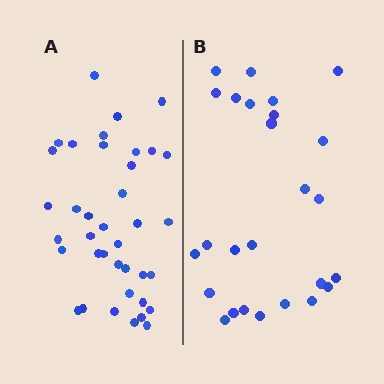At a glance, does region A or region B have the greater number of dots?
Region A (the left region) has more dots.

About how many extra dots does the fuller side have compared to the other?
Region A has roughly 12 or so more dots than region B.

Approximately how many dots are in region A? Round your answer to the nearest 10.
About 40 dots. (The exact count is 38, which rounds to 40.)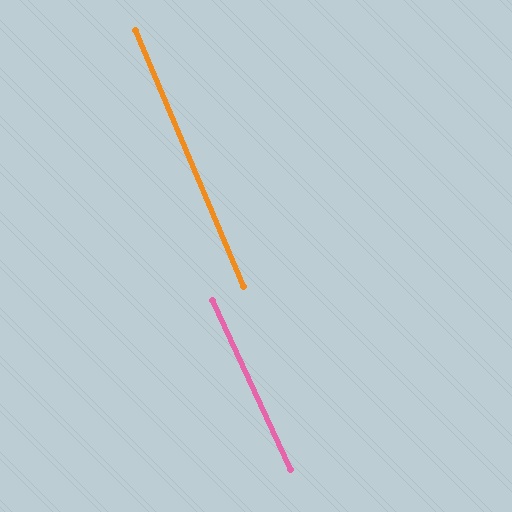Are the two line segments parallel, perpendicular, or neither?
Parallel — their directions differ by only 2.0°.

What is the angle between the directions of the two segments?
Approximately 2 degrees.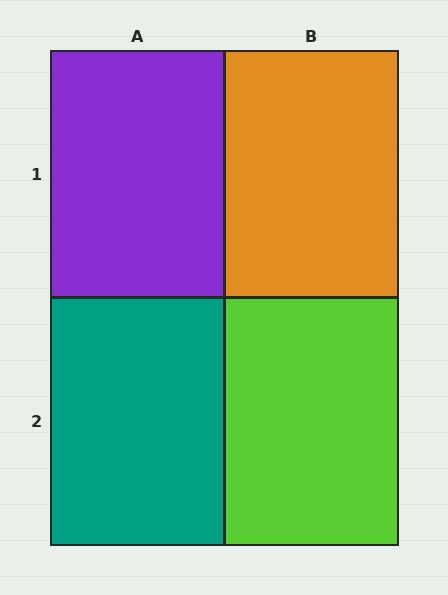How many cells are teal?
1 cell is teal.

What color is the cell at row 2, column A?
Teal.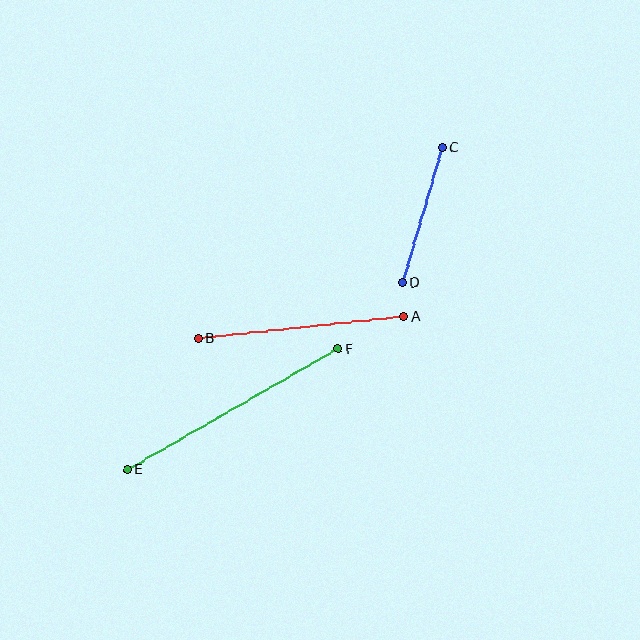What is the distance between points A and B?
The distance is approximately 207 pixels.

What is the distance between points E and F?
The distance is approximately 243 pixels.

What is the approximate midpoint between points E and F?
The midpoint is at approximately (232, 409) pixels.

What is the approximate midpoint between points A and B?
The midpoint is at approximately (301, 328) pixels.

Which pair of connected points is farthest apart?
Points E and F are farthest apart.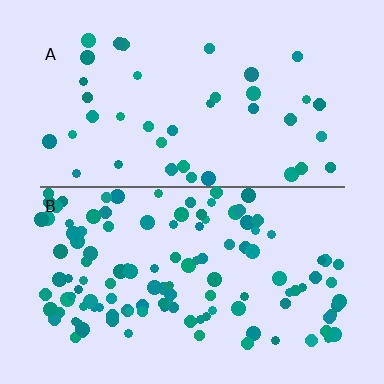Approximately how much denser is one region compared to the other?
Approximately 3.2× — region B over region A.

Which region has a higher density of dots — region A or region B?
B (the bottom).